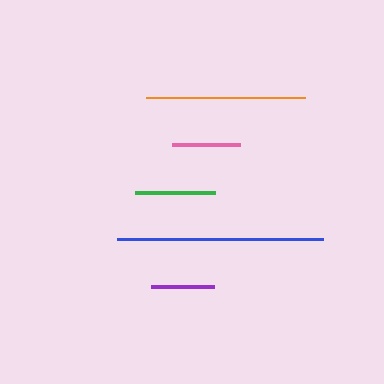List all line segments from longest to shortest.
From longest to shortest: blue, orange, green, pink, purple.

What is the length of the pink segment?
The pink segment is approximately 67 pixels long.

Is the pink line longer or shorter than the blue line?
The blue line is longer than the pink line.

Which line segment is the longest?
The blue line is the longest at approximately 206 pixels.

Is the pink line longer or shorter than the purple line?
The pink line is longer than the purple line.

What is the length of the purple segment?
The purple segment is approximately 64 pixels long.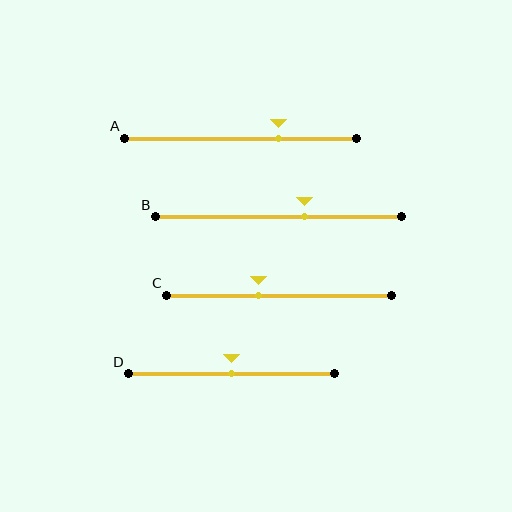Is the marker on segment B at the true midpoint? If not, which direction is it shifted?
No, the marker on segment B is shifted to the right by about 10% of the segment length.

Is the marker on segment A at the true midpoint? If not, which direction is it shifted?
No, the marker on segment A is shifted to the right by about 17% of the segment length.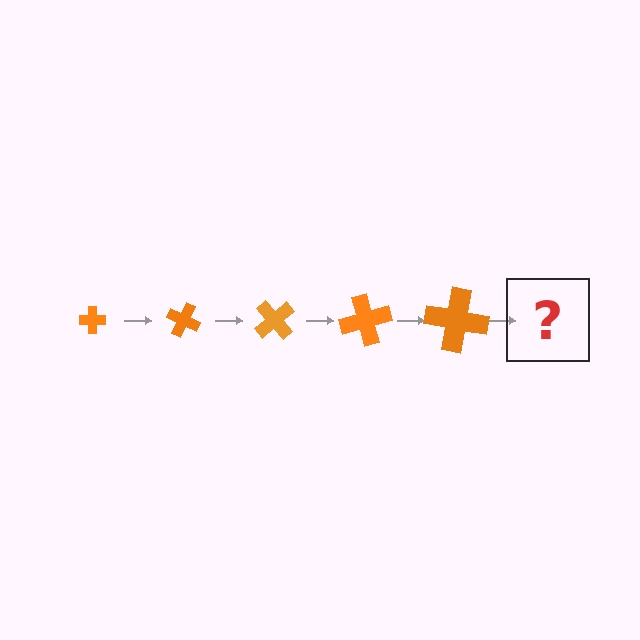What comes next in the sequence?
The next element should be a cross, larger than the previous one and rotated 125 degrees from the start.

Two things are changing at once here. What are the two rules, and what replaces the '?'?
The two rules are that the cross grows larger each step and it rotates 25 degrees each step. The '?' should be a cross, larger than the previous one and rotated 125 degrees from the start.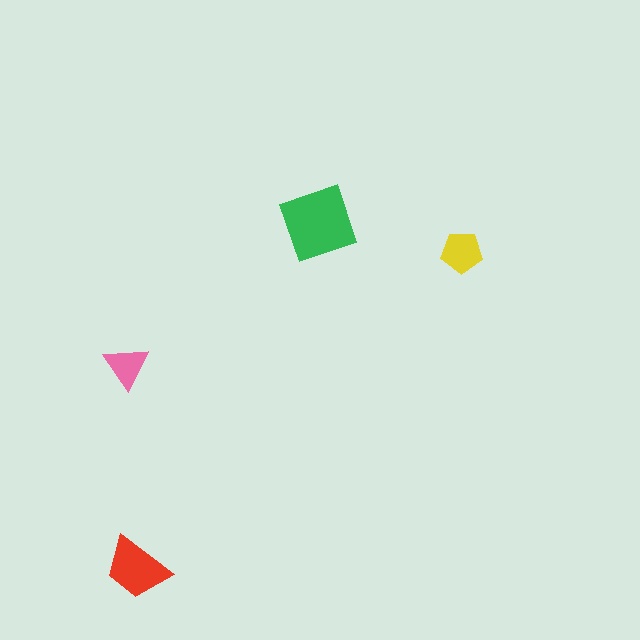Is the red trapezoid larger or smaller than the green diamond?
Smaller.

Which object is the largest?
The green diamond.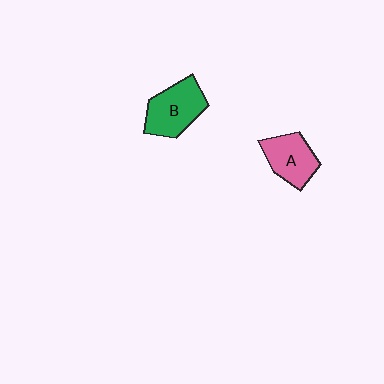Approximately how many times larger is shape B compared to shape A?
Approximately 1.2 times.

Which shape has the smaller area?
Shape A (pink).